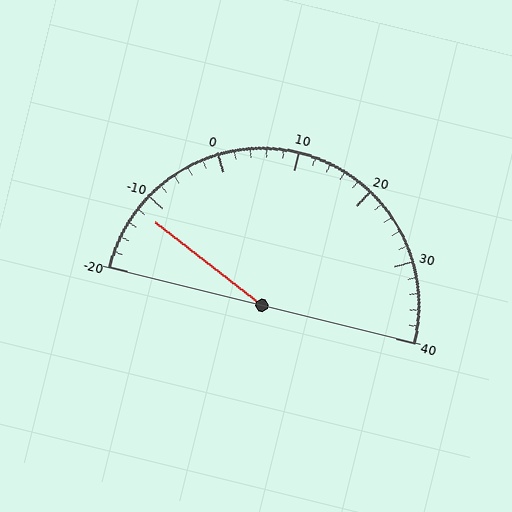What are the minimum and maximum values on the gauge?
The gauge ranges from -20 to 40.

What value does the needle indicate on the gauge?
The needle indicates approximately -12.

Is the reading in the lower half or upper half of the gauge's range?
The reading is in the lower half of the range (-20 to 40).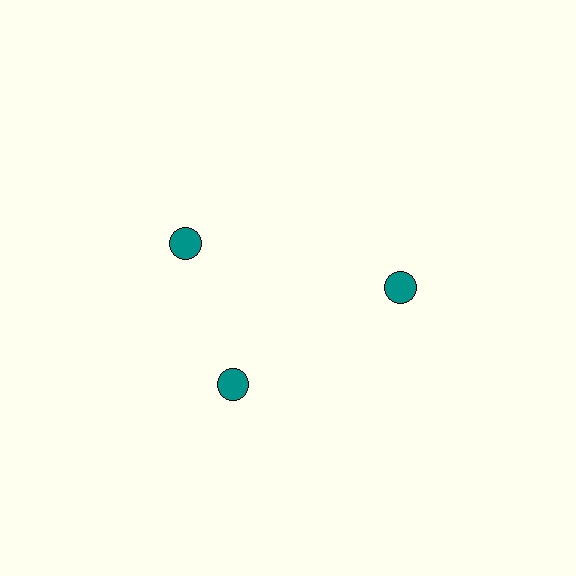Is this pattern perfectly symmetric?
No. The 3 teal circles are arranged in a ring, but one element near the 11 o'clock position is rotated out of alignment along the ring, breaking the 3-fold rotational symmetry.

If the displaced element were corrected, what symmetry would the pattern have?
It would have 3-fold rotational symmetry — the pattern would map onto itself every 120 degrees.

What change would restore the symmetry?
The symmetry would be restored by rotating it back into even spacing with its neighbors so that all 3 circles sit at equal angles and equal distance from the center.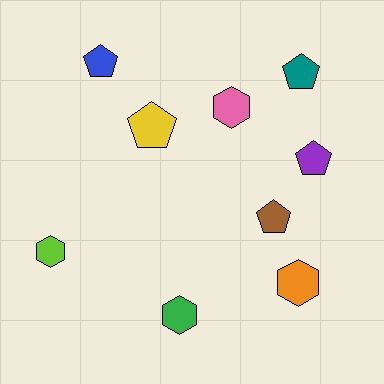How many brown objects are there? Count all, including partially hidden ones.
There is 1 brown object.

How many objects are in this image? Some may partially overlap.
There are 9 objects.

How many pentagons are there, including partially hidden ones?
There are 5 pentagons.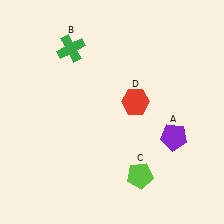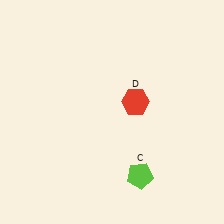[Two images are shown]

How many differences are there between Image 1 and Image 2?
There are 2 differences between the two images.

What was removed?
The green cross (B), the purple pentagon (A) were removed in Image 2.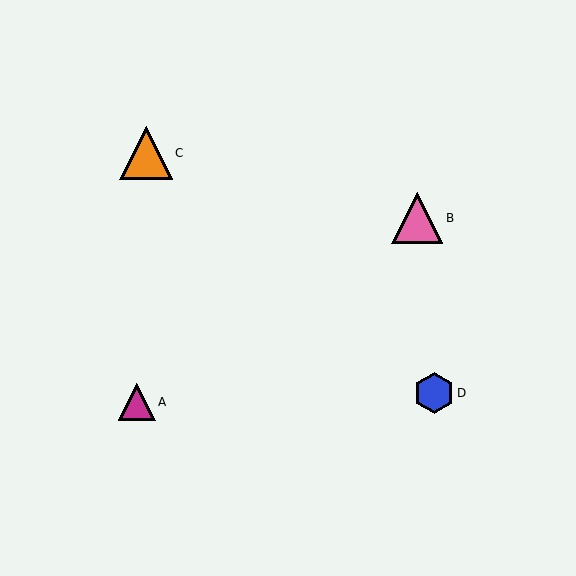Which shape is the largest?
The orange triangle (labeled C) is the largest.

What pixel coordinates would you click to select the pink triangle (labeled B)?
Click at (417, 218) to select the pink triangle B.